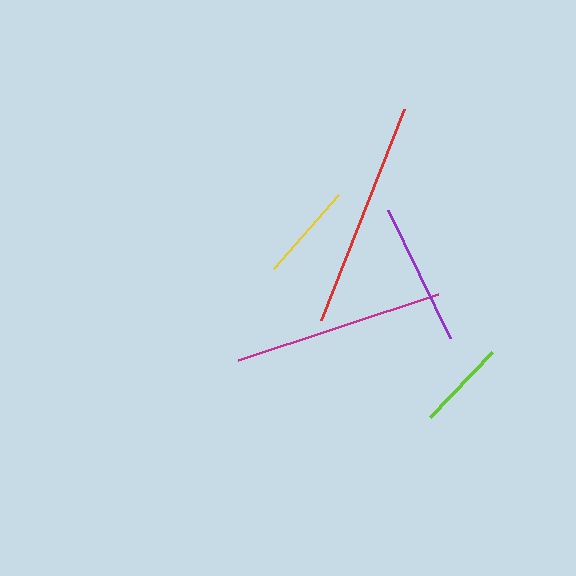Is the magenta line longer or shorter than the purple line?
The magenta line is longer than the purple line.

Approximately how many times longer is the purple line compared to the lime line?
The purple line is approximately 1.6 times the length of the lime line.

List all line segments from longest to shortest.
From longest to shortest: red, magenta, purple, yellow, lime.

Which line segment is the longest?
The red line is the longest at approximately 226 pixels.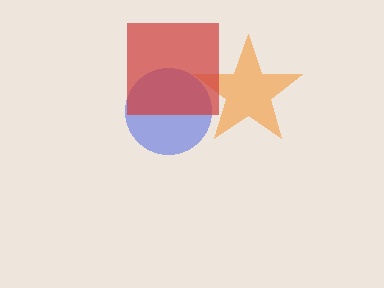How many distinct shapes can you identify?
There are 3 distinct shapes: a blue circle, an orange star, a red square.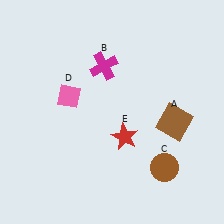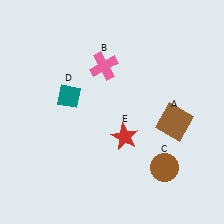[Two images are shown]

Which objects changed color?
B changed from magenta to pink. D changed from pink to teal.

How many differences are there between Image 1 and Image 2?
There are 2 differences between the two images.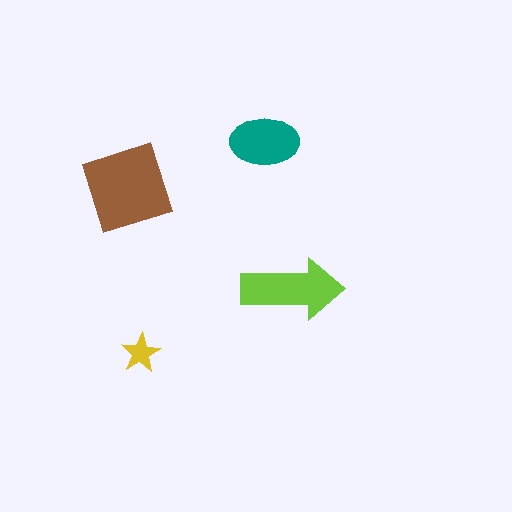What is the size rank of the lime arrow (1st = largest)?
2nd.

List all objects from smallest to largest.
The yellow star, the teal ellipse, the lime arrow, the brown square.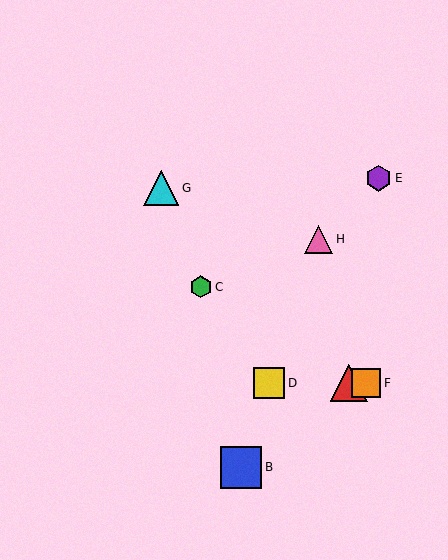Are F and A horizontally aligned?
Yes, both are at y≈383.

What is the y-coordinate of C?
Object C is at y≈287.